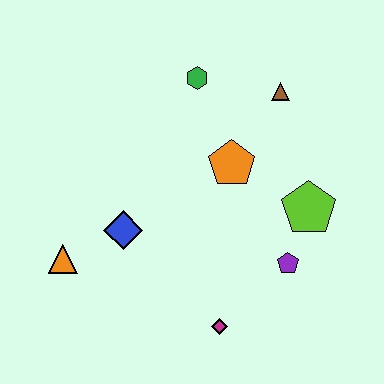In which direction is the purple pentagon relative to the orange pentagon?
The purple pentagon is below the orange pentagon.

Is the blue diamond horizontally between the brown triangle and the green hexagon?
No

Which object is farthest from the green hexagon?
The magenta diamond is farthest from the green hexagon.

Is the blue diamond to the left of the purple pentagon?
Yes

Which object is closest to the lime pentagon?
The purple pentagon is closest to the lime pentagon.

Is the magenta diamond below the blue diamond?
Yes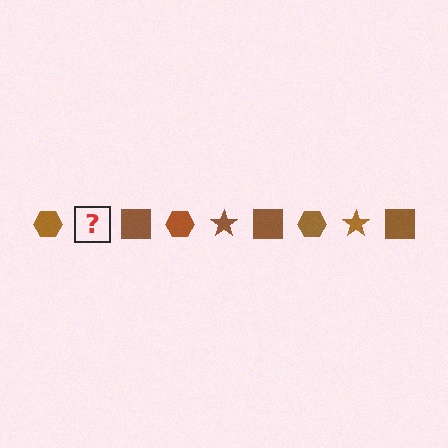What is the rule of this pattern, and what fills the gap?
The rule is that the pattern cycles through hexagon, star, square shapes in brown. The gap should be filled with a brown star.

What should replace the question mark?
The question mark should be replaced with a brown star.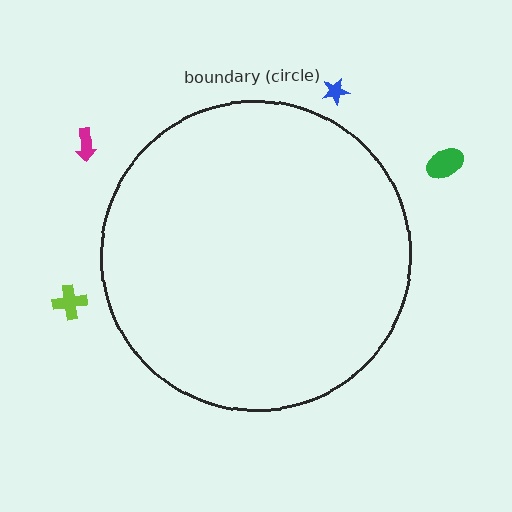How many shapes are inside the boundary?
0 inside, 4 outside.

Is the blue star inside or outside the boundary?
Outside.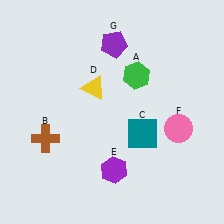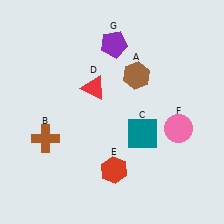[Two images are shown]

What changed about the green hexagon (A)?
In Image 1, A is green. In Image 2, it changed to brown.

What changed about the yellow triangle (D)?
In Image 1, D is yellow. In Image 2, it changed to red.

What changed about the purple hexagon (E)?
In Image 1, E is purple. In Image 2, it changed to red.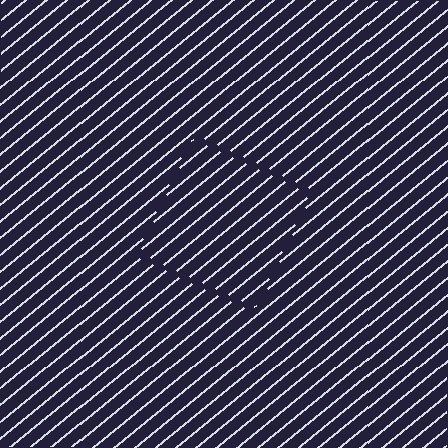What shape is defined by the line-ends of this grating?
An illusory square. The interior of the shape contains the same grating, shifted by half a period — the contour is defined by the phase discontinuity where line-ends from the inner and outer gratings abut.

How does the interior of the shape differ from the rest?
The interior of the shape contains the same grating, shifted by half a period — the contour is defined by the phase discontinuity where line-ends from the inner and outer gratings abut.